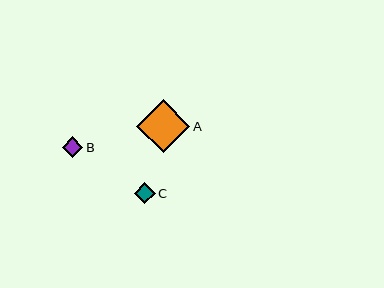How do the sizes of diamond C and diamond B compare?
Diamond C and diamond B are approximately the same size.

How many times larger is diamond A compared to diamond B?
Diamond A is approximately 2.6 times the size of diamond B.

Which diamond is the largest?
Diamond A is the largest with a size of approximately 53 pixels.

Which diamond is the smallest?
Diamond B is the smallest with a size of approximately 20 pixels.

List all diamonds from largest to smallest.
From largest to smallest: A, C, B.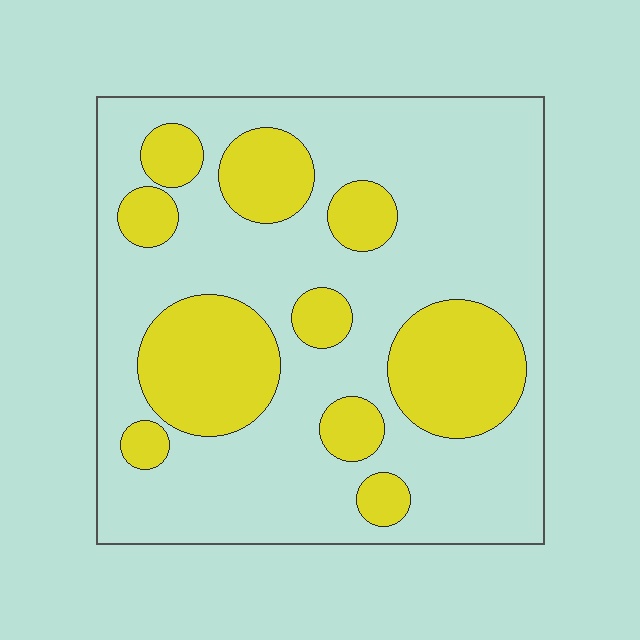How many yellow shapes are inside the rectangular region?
10.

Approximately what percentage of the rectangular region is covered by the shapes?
Approximately 30%.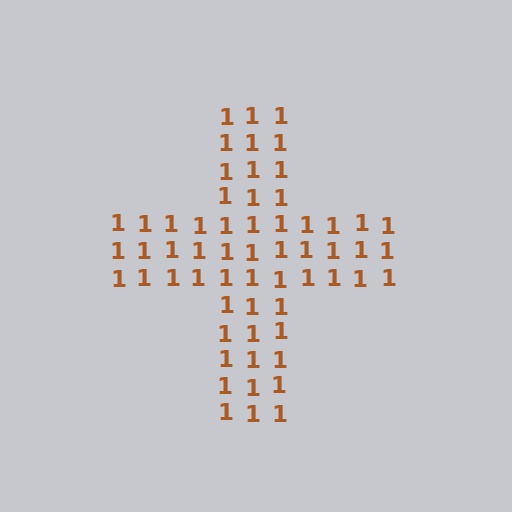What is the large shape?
The large shape is a cross.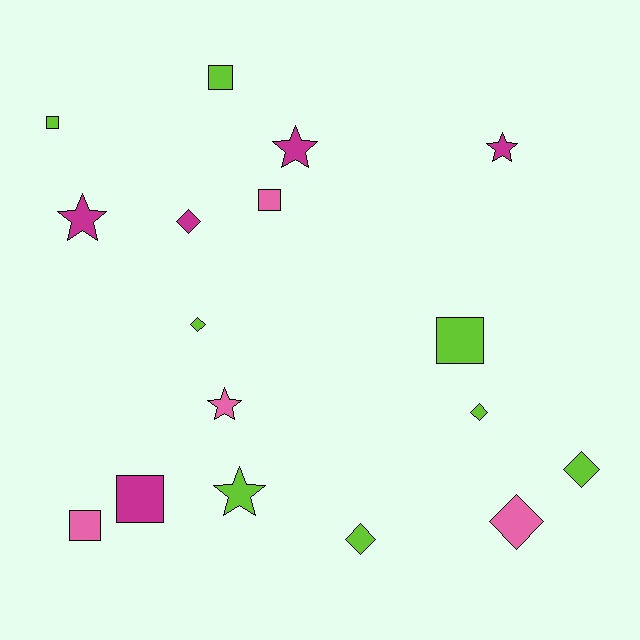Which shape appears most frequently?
Square, with 6 objects.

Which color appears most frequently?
Lime, with 8 objects.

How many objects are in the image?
There are 17 objects.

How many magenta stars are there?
There are 3 magenta stars.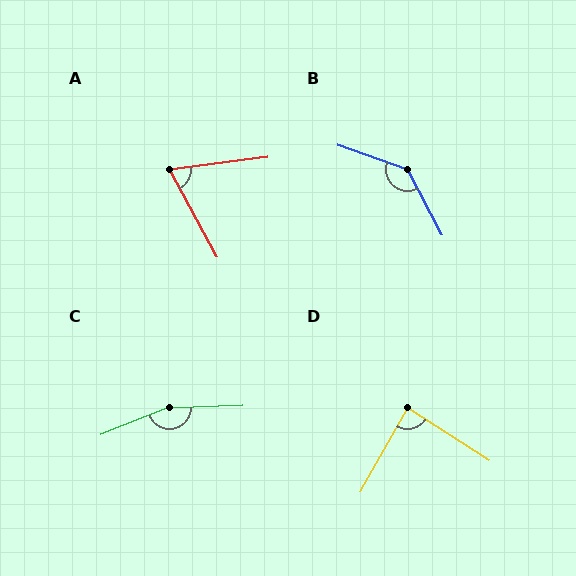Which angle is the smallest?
A, at approximately 69 degrees.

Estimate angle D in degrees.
Approximately 86 degrees.